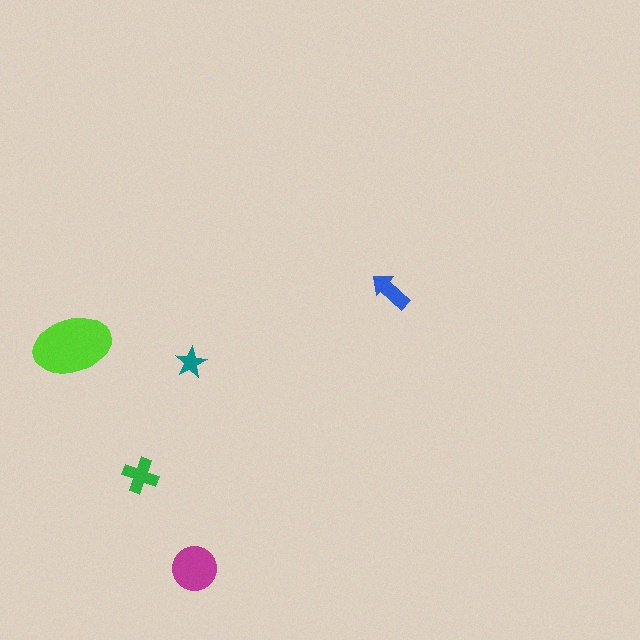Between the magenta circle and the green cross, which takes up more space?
The magenta circle.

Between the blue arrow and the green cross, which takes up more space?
The green cross.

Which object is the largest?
The lime ellipse.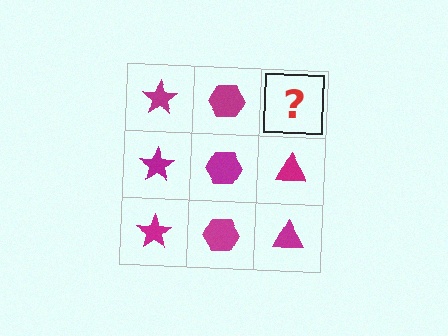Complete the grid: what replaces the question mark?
The question mark should be replaced with a magenta triangle.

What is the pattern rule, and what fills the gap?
The rule is that each column has a consistent shape. The gap should be filled with a magenta triangle.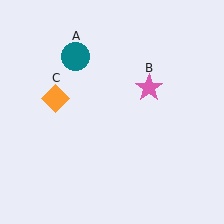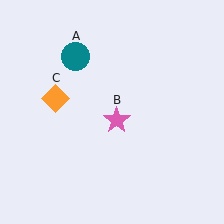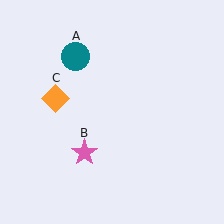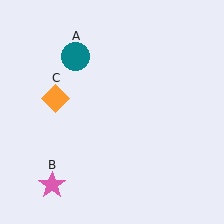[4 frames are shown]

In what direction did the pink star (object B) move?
The pink star (object B) moved down and to the left.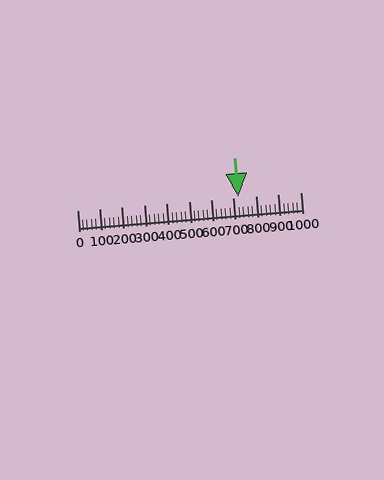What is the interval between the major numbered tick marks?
The major tick marks are spaced 100 units apart.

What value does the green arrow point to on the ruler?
The green arrow points to approximately 720.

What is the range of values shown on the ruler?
The ruler shows values from 0 to 1000.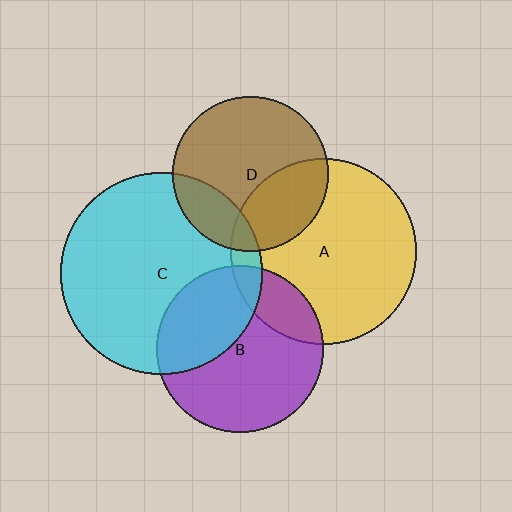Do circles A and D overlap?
Yes.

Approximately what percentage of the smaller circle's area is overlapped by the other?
Approximately 30%.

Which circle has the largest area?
Circle C (cyan).